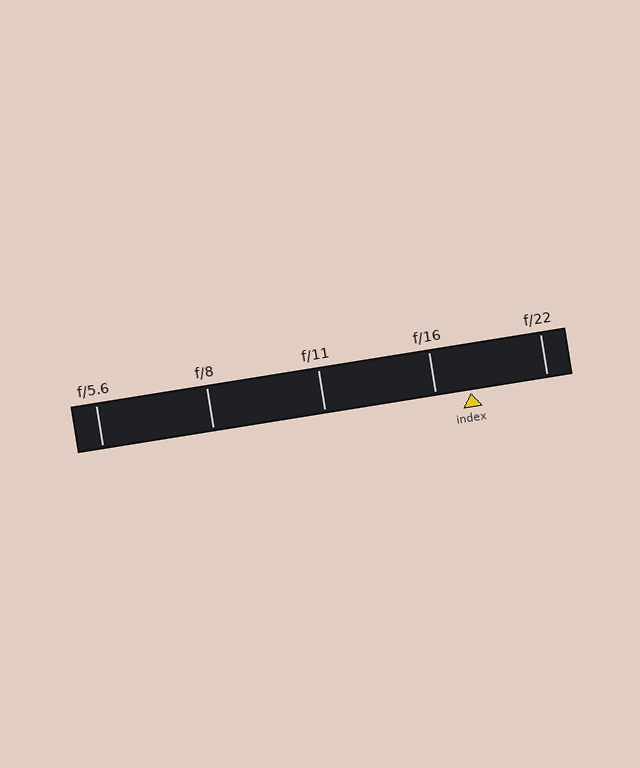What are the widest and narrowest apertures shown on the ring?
The widest aperture shown is f/5.6 and the narrowest is f/22.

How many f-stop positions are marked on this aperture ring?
There are 5 f-stop positions marked.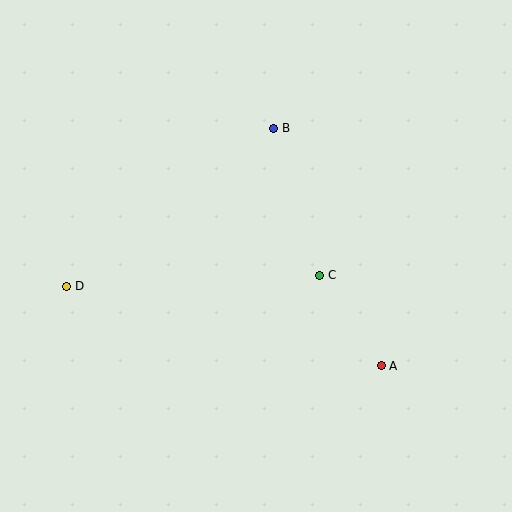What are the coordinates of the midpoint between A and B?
The midpoint between A and B is at (327, 247).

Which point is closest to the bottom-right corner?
Point A is closest to the bottom-right corner.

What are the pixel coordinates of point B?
Point B is at (274, 128).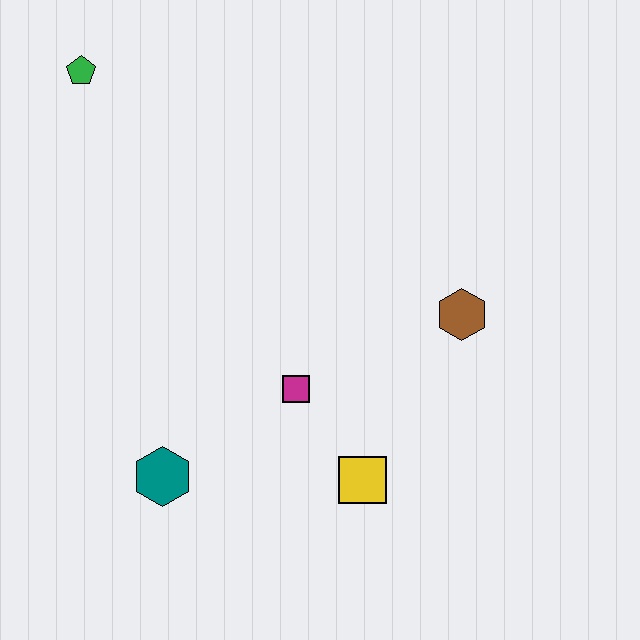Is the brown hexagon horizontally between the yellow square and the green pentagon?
No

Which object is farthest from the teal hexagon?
The green pentagon is farthest from the teal hexagon.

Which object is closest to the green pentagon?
The magenta square is closest to the green pentagon.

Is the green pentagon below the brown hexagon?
No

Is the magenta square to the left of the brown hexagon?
Yes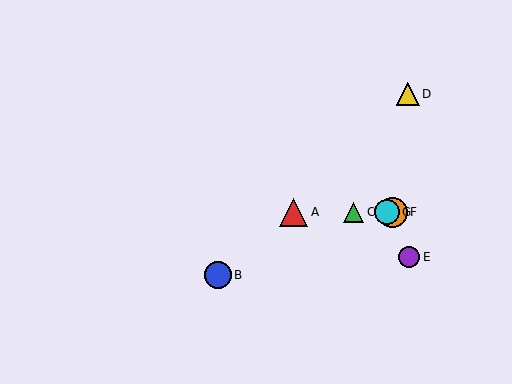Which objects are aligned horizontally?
Objects A, C, F, G are aligned horizontally.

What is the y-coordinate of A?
Object A is at y≈212.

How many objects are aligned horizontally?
4 objects (A, C, F, G) are aligned horizontally.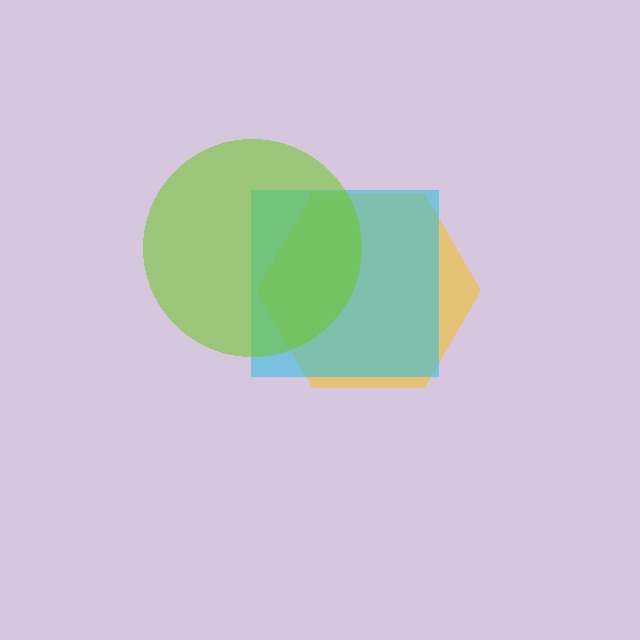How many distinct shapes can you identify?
There are 3 distinct shapes: a yellow hexagon, a cyan square, a lime circle.